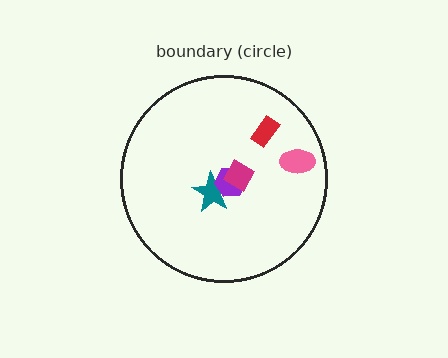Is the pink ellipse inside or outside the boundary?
Inside.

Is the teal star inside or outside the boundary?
Inside.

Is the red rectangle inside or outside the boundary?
Inside.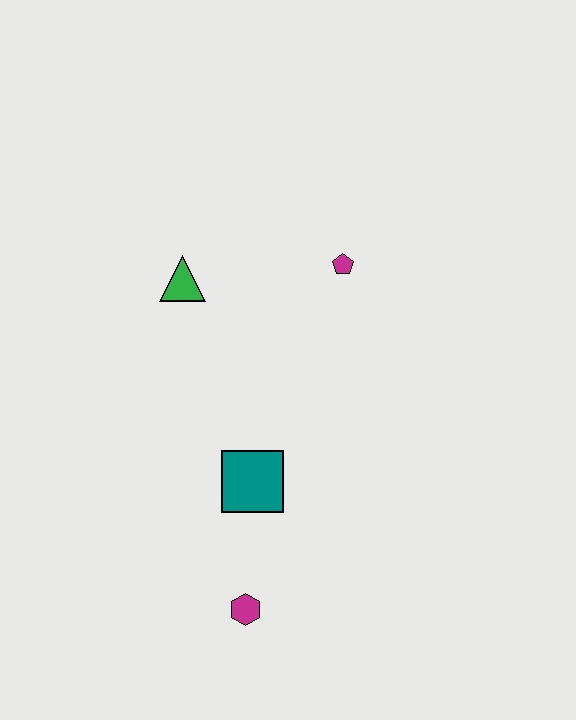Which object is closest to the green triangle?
The magenta pentagon is closest to the green triangle.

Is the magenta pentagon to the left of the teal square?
No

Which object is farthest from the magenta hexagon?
The magenta pentagon is farthest from the magenta hexagon.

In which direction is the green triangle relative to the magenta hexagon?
The green triangle is above the magenta hexagon.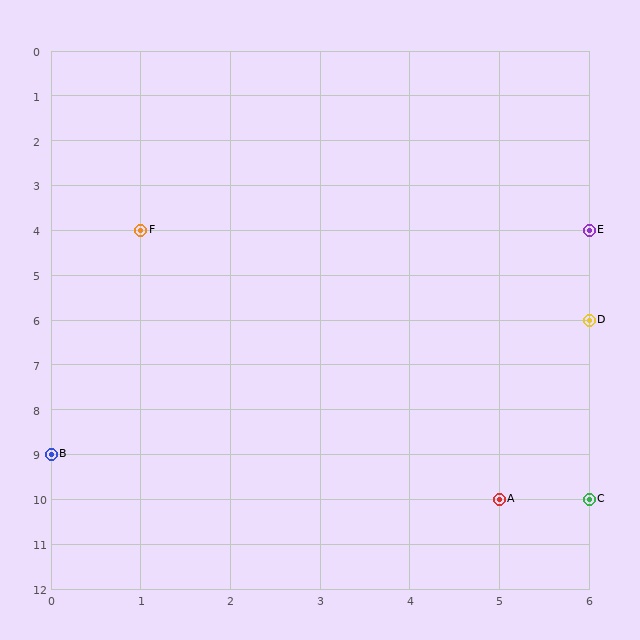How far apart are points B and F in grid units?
Points B and F are 1 column and 5 rows apart (about 5.1 grid units diagonally).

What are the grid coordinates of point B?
Point B is at grid coordinates (0, 9).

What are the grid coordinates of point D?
Point D is at grid coordinates (6, 6).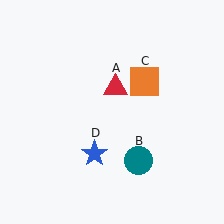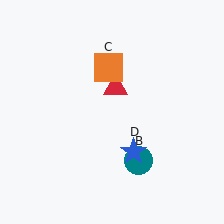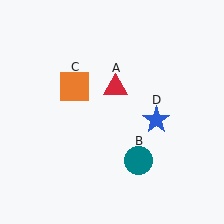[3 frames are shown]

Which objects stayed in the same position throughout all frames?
Red triangle (object A) and teal circle (object B) remained stationary.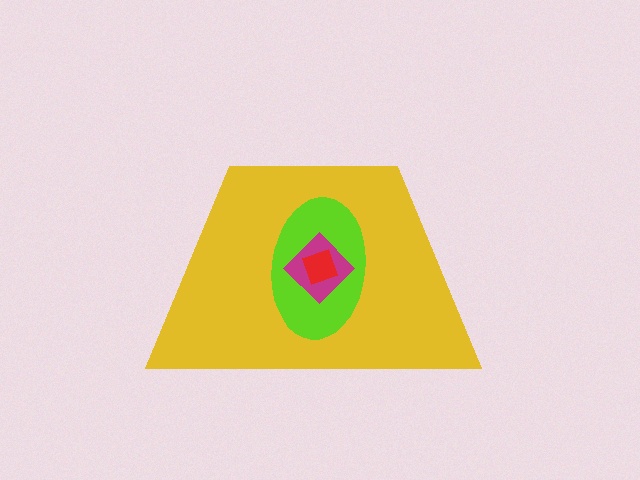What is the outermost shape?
The yellow trapezoid.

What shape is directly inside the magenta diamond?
The red square.